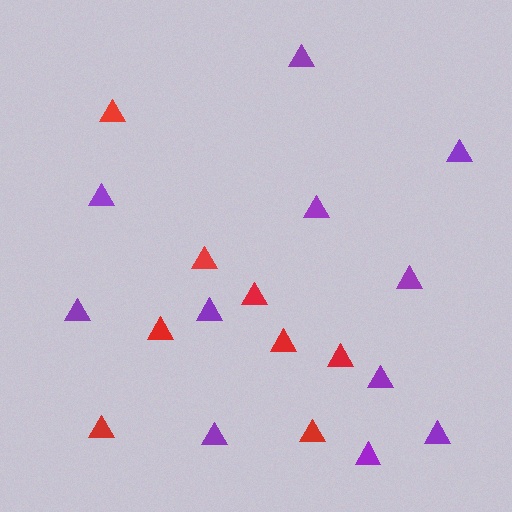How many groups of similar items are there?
There are 2 groups: one group of red triangles (8) and one group of purple triangles (11).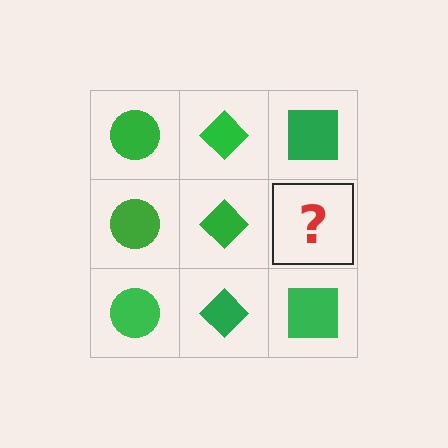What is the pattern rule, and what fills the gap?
The rule is that each column has a consistent shape. The gap should be filled with a green square.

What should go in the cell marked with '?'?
The missing cell should contain a green square.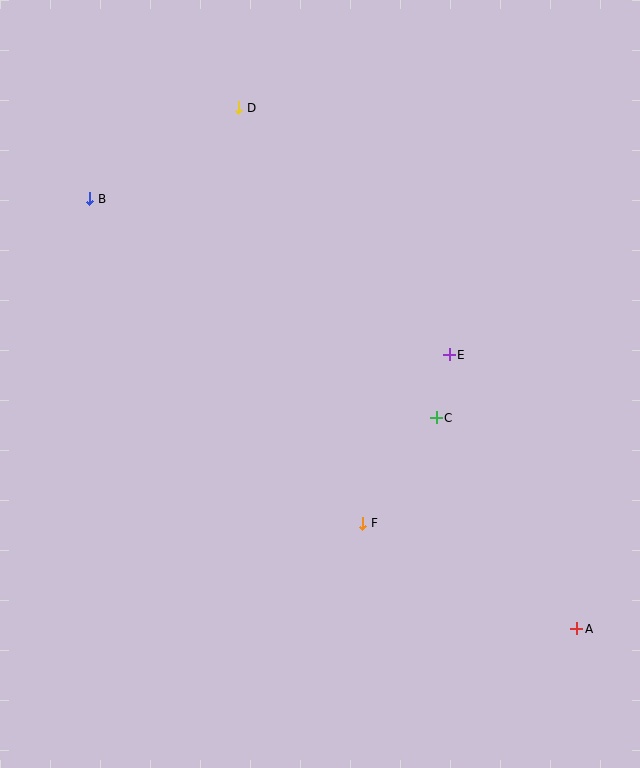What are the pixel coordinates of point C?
Point C is at (436, 418).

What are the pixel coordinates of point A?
Point A is at (577, 629).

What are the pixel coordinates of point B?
Point B is at (90, 199).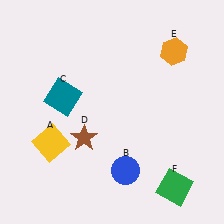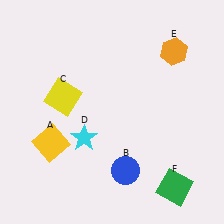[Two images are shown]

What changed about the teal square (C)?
In Image 1, C is teal. In Image 2, it changed to yellow.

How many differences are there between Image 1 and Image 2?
There are 2 differences between the two images.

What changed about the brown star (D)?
In Image 1, D is brown. In Image 2, it changed to cyan.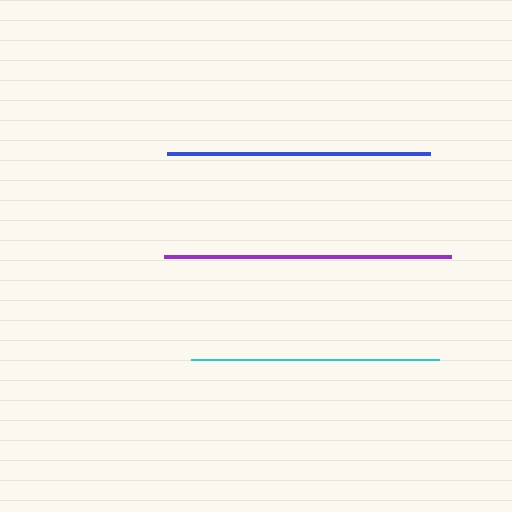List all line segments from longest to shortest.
From longest to shortest: purple, blue, cyan.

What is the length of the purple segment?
The purple segment is approximately 287 pixels long.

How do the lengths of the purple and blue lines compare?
The purple and blue lines are approximately the same length.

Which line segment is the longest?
The purple line is the longest at approximately 287 pixels.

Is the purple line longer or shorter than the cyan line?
The purple line is longer than the cyan line.